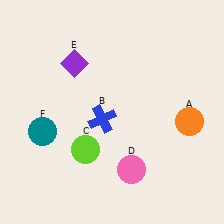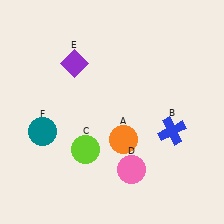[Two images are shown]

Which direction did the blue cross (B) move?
The blue cross (B) moved right.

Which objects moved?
The objects that moved are: the orange circle (A), the blue cross (B).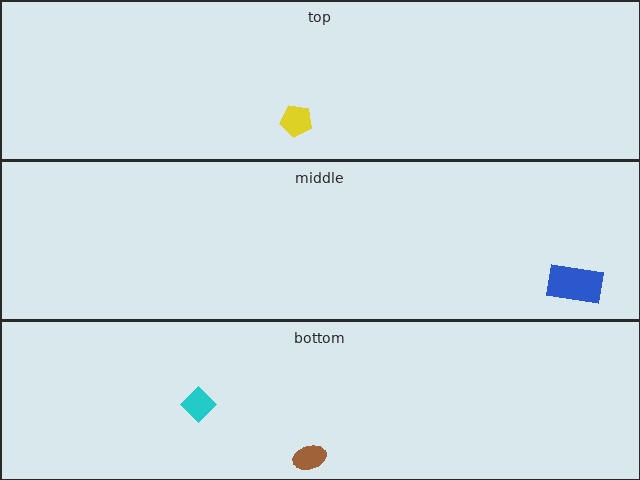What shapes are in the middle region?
The blue rectangle.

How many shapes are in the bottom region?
2.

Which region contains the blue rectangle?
The middle region.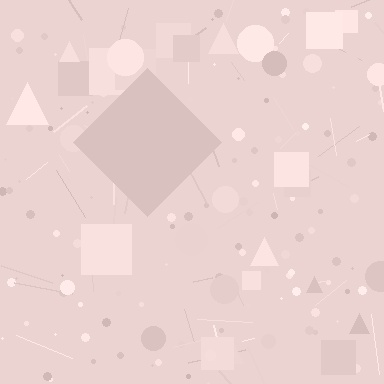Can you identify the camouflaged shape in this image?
The camouflaged shape is a diamond.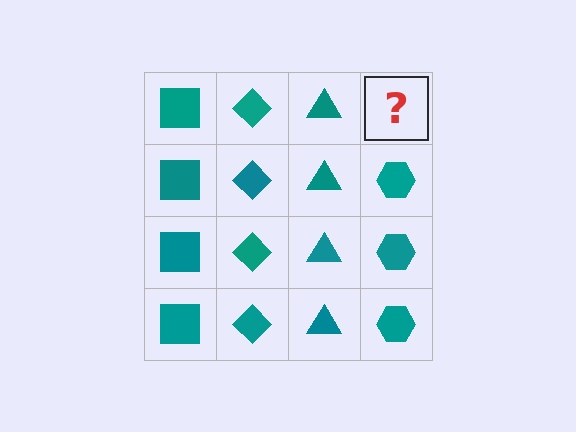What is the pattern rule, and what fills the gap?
The rule is that each column has a consistent shape. The gap should be filled with a teal hexagon.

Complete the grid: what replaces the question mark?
The question mark should be replaced with a teal hexagon.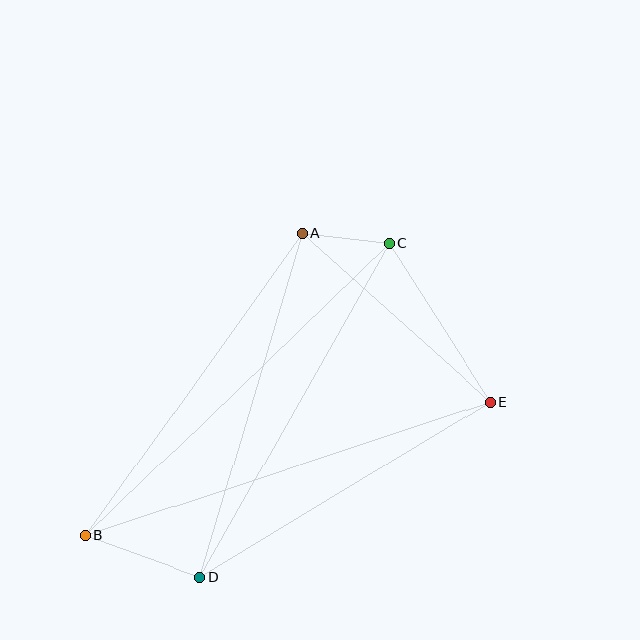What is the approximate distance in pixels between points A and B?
The distance between A and B is approximately 372 pixels.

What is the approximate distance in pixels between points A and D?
The distance between A and D is approximately 359 pixels.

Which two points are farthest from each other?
Points B and E are farthest from each other.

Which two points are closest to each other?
Points A and C are closest to each other.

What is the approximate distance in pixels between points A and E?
The distance between A and E is approximately 252 pixels.